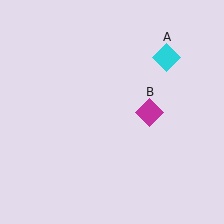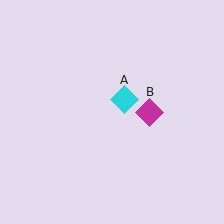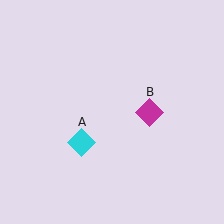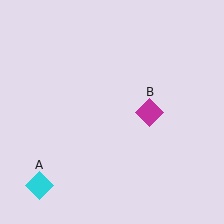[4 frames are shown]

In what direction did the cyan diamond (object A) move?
The cyan diamond (object A) moved down and to the left.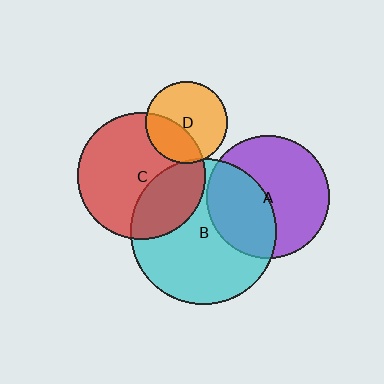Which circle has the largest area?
Circle B (cyan).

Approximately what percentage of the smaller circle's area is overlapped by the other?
Approximately 40%.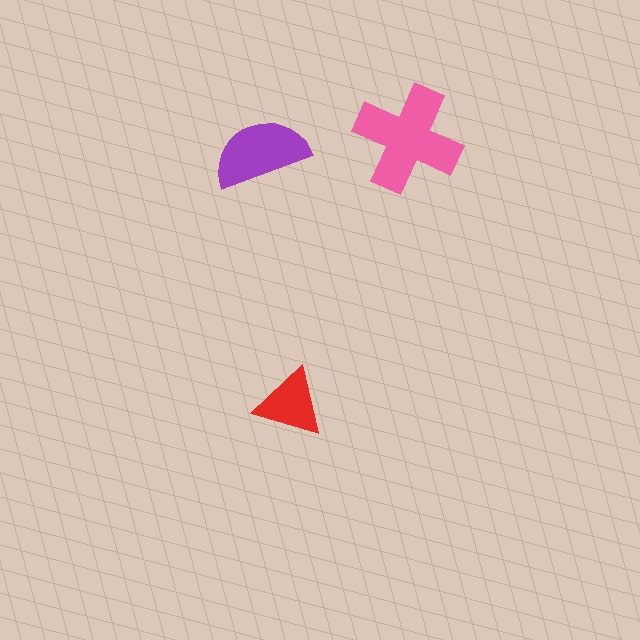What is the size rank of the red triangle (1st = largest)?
3rd.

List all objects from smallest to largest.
The red triangle, the purple semicircle, the pink cross.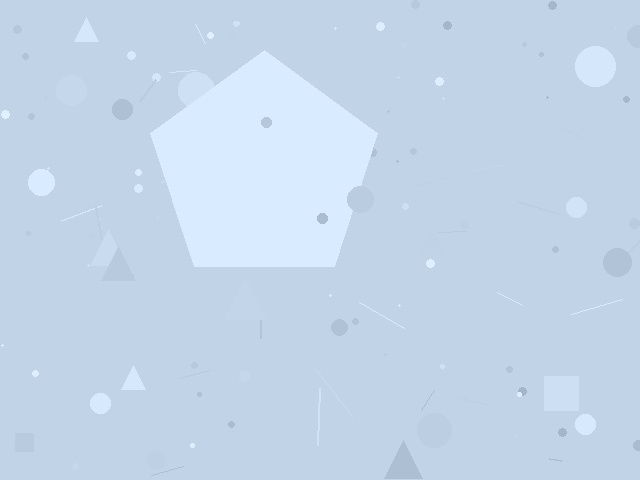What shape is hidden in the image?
A pentagon is hidden in the image.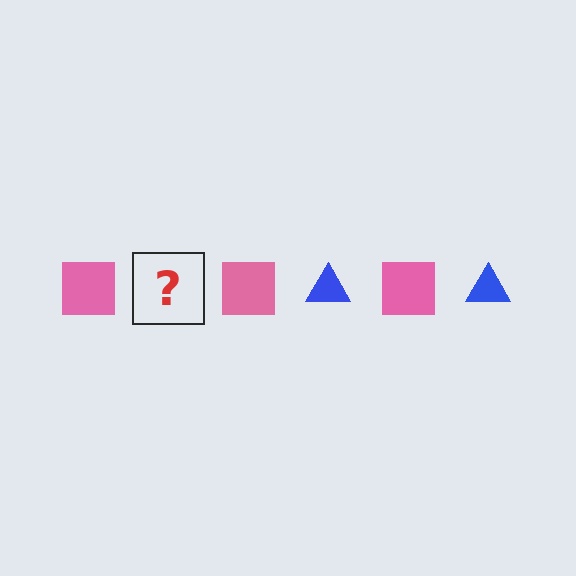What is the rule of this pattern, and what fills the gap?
The rule is that the pattern alternates between pink square and blue triangle. The gap should be filled with a blue triangle.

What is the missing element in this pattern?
The missing element is a blue triangle.